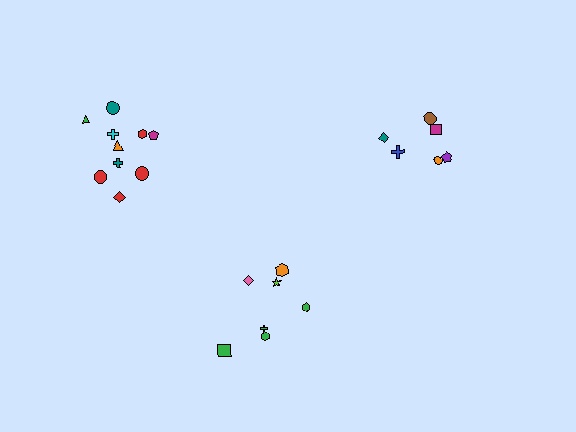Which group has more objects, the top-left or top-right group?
The top-left group.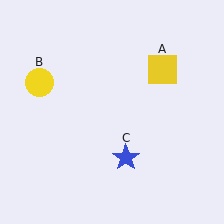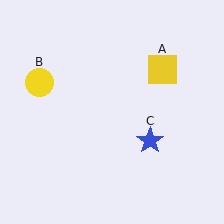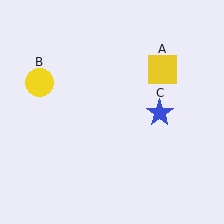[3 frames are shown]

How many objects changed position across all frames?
1 object changed position: blue star (object C).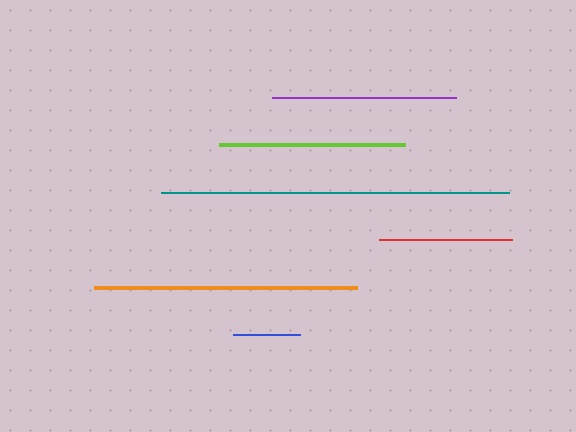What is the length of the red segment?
The red segment is approximately 133 pixels long.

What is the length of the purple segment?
The purple segment is approximately 183 pixels long.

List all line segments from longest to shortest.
From longest to shortest: teal, orange, lime, purple, red, blue.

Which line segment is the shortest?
The blue line is the shortest at approximately 67 pixels.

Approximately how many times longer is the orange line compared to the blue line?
The orange line is approximately 3.9 times the length of the blue line.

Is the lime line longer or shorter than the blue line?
The lime line is longer than the blue line.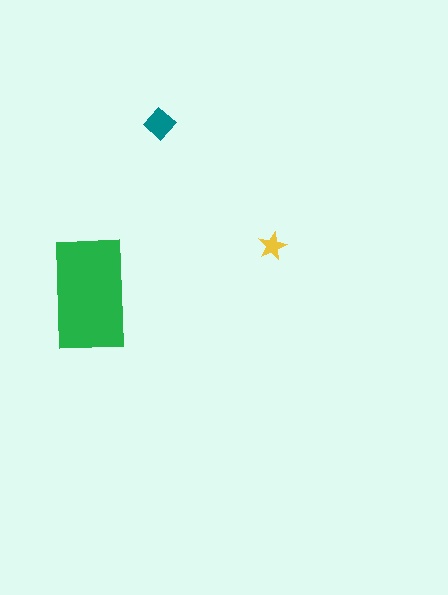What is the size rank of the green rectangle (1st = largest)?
1st.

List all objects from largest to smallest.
The green rectangle, the teal diamond, the yellow star.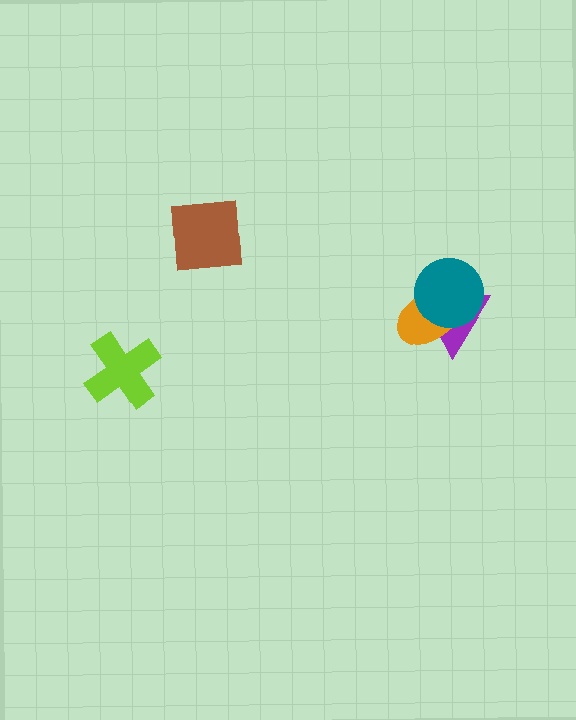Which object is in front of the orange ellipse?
The teal circle is in front of the orange ellipse.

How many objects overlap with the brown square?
0 objects overlap with the brown square.